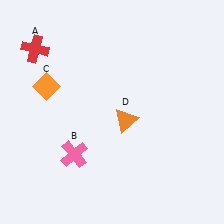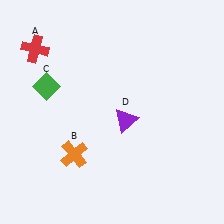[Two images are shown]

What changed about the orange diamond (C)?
In Image 1, C is orange. In Image 2, it changed to green.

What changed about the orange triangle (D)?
In Image 1, D is orange. In Image 2, it changed to purple.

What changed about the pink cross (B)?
In Image 1, B is pink. In Image 2, it changed to orange.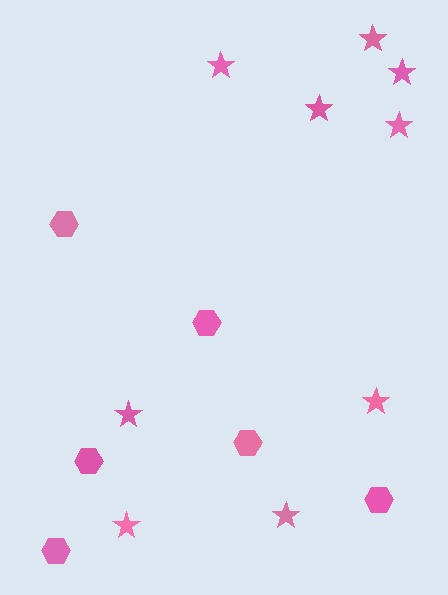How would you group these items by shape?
There are 2 groups: one group of hexagons (6) and one group of stars (9).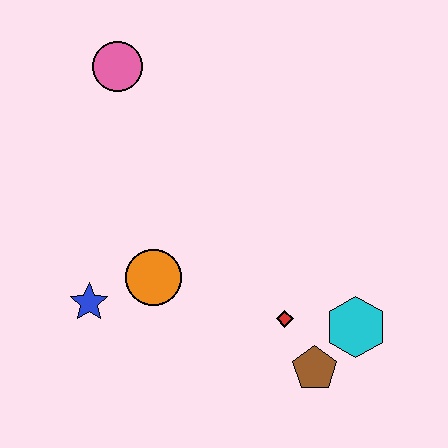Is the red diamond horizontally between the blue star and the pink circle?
No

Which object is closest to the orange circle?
The blue star is closest to the orange circle.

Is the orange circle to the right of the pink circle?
Yes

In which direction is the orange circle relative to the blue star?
The orange circle is to the right of the blue star.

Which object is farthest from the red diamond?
The pink circle is farthest from the red diamond.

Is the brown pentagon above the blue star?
No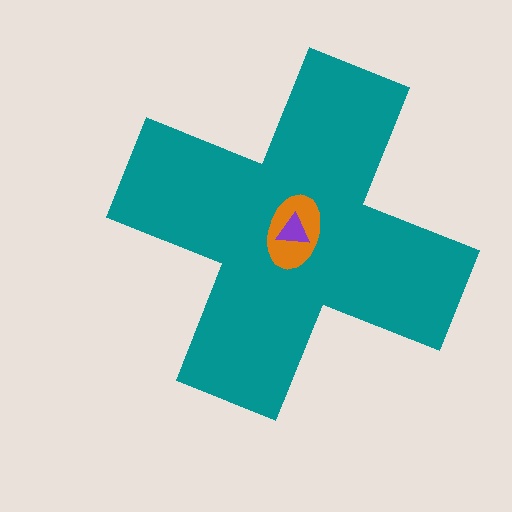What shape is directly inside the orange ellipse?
The purple triangle.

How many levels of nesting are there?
3.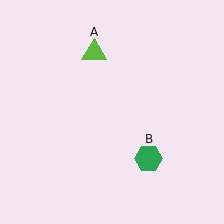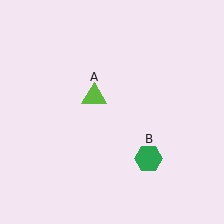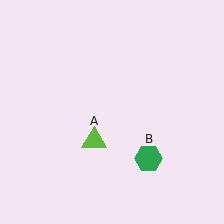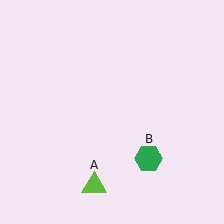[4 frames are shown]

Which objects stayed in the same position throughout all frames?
Green hexagon (object B) remained stationary.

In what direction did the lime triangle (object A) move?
The lime triangle (object A) moved down.